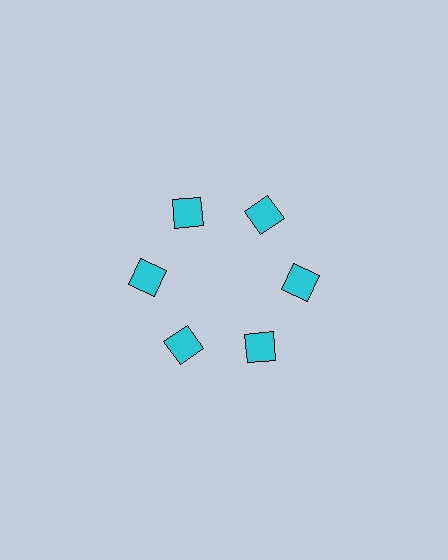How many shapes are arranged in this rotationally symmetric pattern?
There are 6 shapes, arranged in 6 groups of 1.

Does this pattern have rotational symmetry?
Yes, this pattern has 6-fold rotational symmetry. It looks the same after rotating 60 degrees around the center.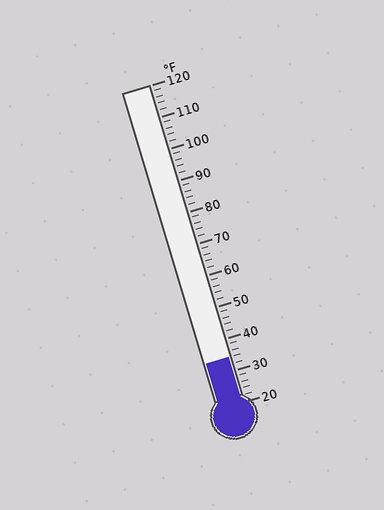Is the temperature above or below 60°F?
The temperature is below 60°F.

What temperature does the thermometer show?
The thermometer shows approximately 34°F.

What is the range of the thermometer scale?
The thermometer scale ranges from 20°F to 120°F.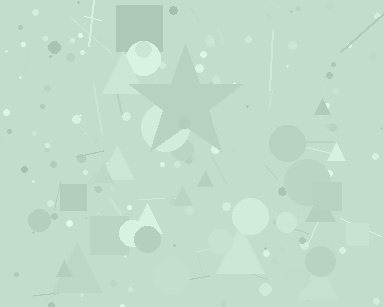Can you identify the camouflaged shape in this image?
The camouflaged shape is a star.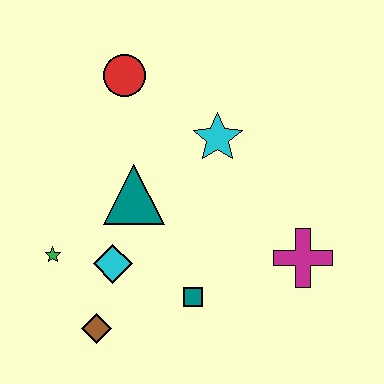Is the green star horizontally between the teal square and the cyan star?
No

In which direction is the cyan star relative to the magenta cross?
The cyan star is above the magenta cross.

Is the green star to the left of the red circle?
Yes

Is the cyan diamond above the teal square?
Yes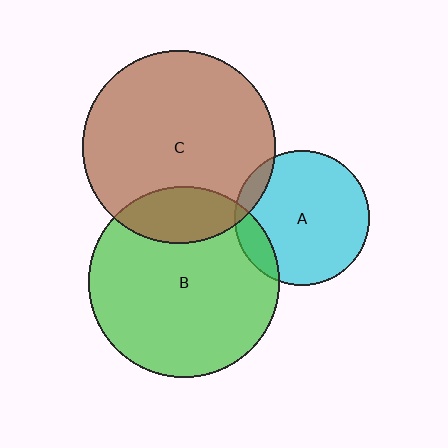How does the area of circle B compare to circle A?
Approximately 2.0 times.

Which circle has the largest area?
Circle C (brown).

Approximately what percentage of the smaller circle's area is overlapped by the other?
Approximately 10%.